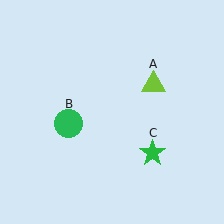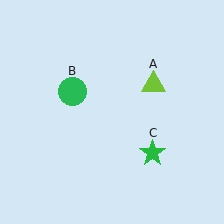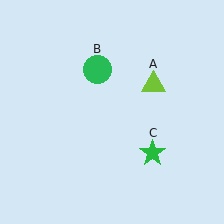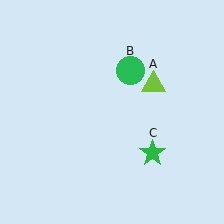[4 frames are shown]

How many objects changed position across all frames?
1 object changed position: green circle (object B).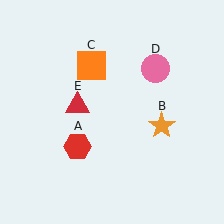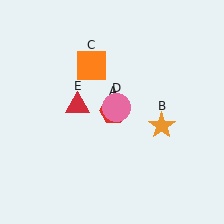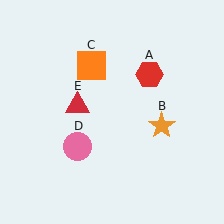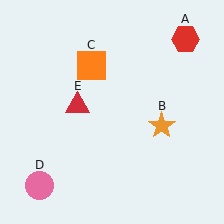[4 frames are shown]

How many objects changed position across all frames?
2 objects changed position: red hexagon (object A), pink circle (object D).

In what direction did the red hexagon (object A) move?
The red hexagon (object A) moved up and to the right.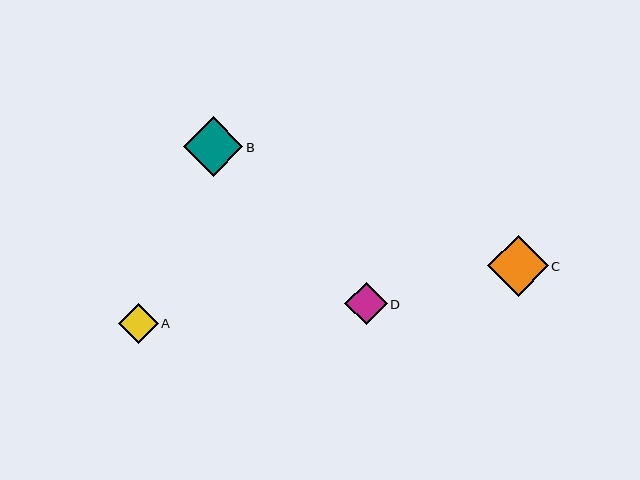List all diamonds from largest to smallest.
From largest to smallest: C, B, D, A.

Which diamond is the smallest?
Diamond A is the smallest with a size of approximately 39 pixels.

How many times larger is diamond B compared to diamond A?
Diamond B is approximately 1.5 times the size of diamond A.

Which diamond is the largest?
Diamond C is the largest with a size of approximately 61 pixels.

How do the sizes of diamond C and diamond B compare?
Diamond C and diamond B are approximately the same size.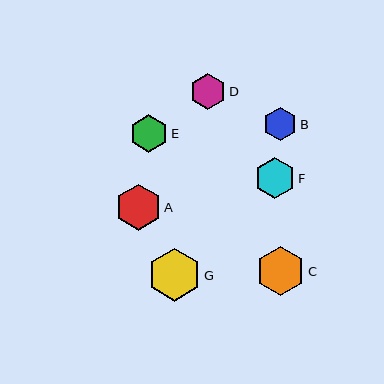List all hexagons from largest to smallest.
From largest to smallest: G, C, A, F, E, D, B.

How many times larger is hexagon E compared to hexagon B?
Hexagon E is approximately 1.1 times the size of hexagon B.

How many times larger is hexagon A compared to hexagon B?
Hexagon A is approximately 1.4 times the size of hexagon B.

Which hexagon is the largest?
Hexagon G is the largest with a size of approximately 52 pixels.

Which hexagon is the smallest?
Hexagon B is the smallest with a size of approximately 33 pixels.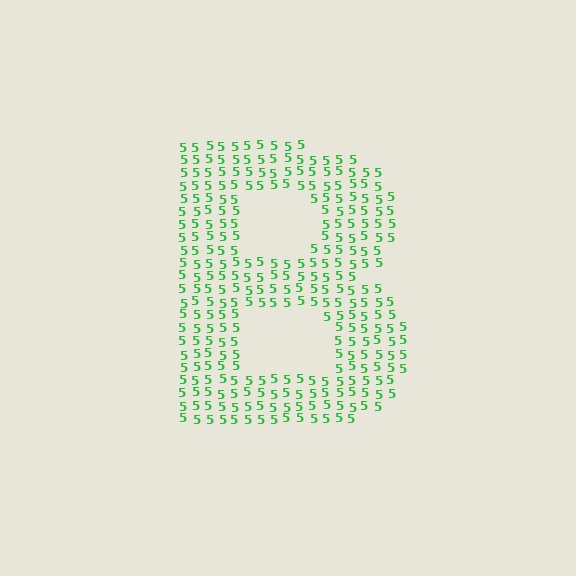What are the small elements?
The small elements are digit 5's.